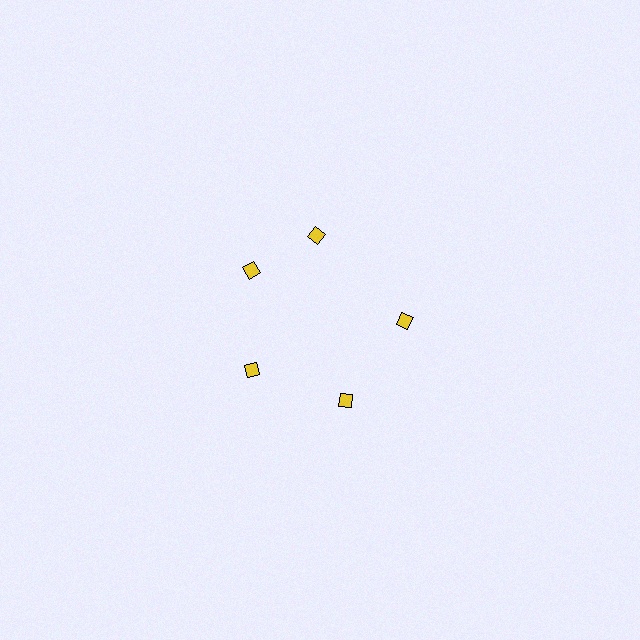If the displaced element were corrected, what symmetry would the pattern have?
It would have 5-fold rotational symmetry — the pattern would map onto itself every 72 degrees.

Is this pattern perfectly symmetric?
No. The 5 yellow diamonds are arranged in a ring, but one element near the 1 o'clock position is rotated out of alignment along the ring, breaking the 5-fold rotational symmetry.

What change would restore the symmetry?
The symmetry would be restored by rotating it back into even spacing with its neighbors so that all 5 diamonds sit at equal angles and equal distance from the center.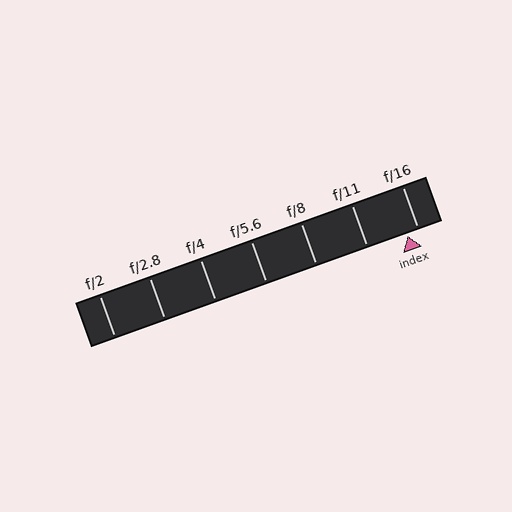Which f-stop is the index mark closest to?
The index mark is closest to f/16.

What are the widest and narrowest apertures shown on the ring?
The widest aperture shown is f/2 and the narrowest is f/16.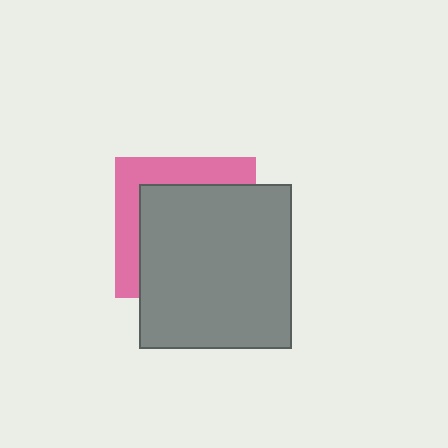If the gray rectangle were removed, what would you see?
You would see the complete pink square.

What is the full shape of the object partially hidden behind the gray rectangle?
The partially hidden object is a pink square.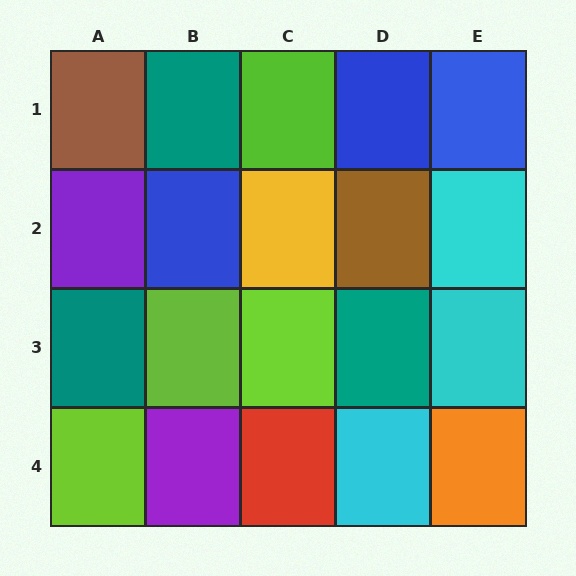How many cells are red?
1 cell is red.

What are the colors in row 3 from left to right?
Teal, lime, lime, teal, cyan.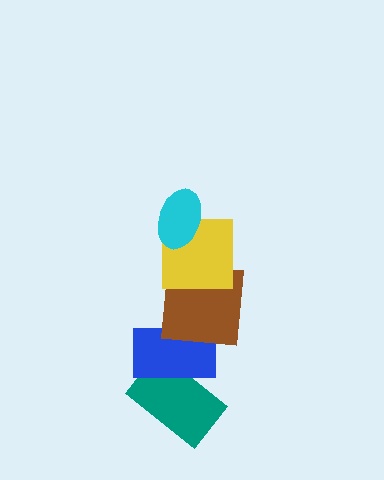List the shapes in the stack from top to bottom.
From top to bottom: the cyan ellipse, the yellow square, the brown square, the blue rectangle, the teal rectangle.